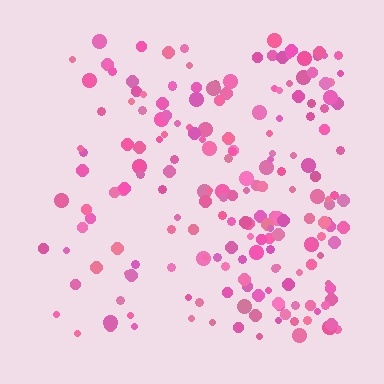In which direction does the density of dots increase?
From left to right, with the right side densest.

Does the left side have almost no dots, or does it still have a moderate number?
Still a moderate number, just noticeably fewer than the right.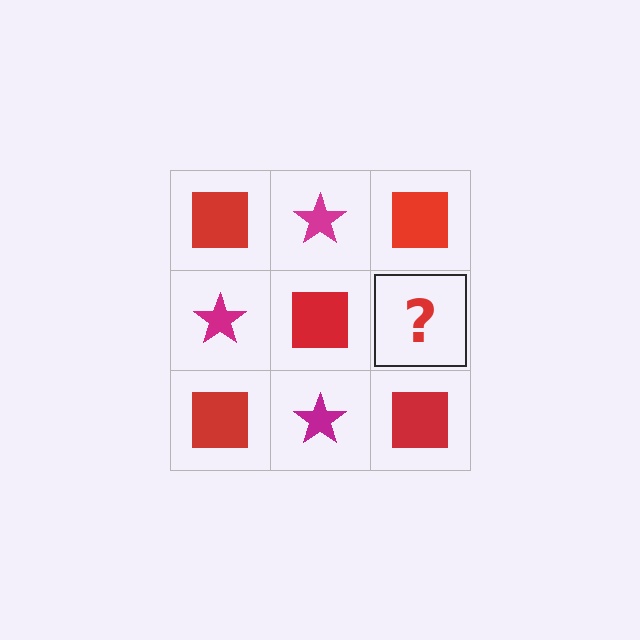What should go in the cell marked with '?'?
The missing cell should contain a magenta star.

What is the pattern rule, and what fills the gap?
The rule is that it alternates red square and magenta star in a checkerboard pattern. The gap should be filled with a magenta star.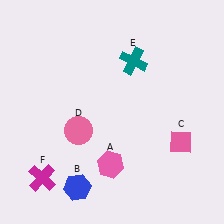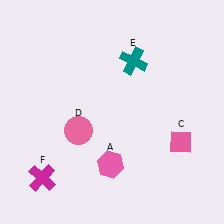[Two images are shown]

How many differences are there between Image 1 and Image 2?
There is 1 difference between the two images.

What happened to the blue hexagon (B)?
The blue hexagon (B) was removed in Image 2. It was in the bottom-left area of Image 1.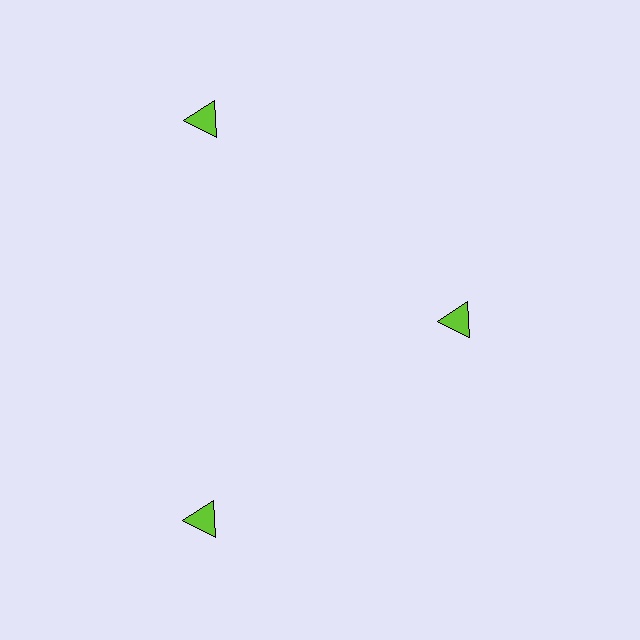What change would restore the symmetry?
The symmetry would be restored by moving it outward, back onto the ring so that all 3 triangles sit at equal angles and equal distance from the center.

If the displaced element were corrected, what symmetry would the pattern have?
It would have 3-fold rotational symmetry — the pattern would map onto itself every 120 degrees.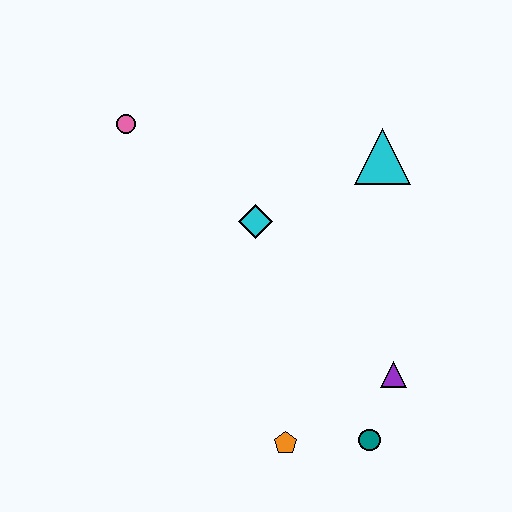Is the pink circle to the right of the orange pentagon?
No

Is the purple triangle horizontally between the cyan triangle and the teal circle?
No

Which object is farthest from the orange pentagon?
The pink circle is farthest from the orange pentagon.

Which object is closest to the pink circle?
The cyan diamond is closest to the pink circle.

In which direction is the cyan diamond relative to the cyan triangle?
The cyan diamond is to the left of the cyan triangle.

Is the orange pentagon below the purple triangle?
Yes